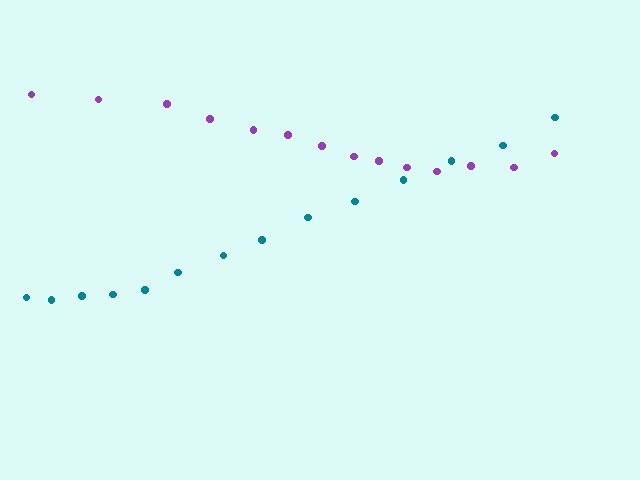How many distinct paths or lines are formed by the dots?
There are 2 distinct paths.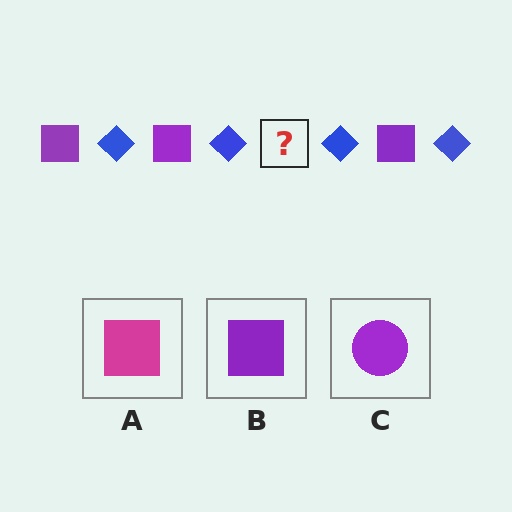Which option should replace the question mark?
Option B.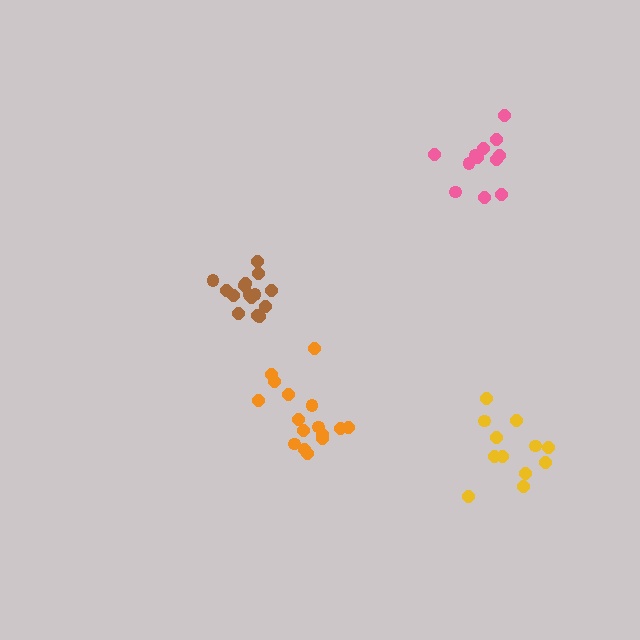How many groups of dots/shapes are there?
There are 4 groups.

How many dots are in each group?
Group 1: 12 dots, Group 2: 12 dots, Group 3: 16 dots, Group 4: 15 dots (55 total).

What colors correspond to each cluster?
The clusters are colored: yellow, pink, orange, brown.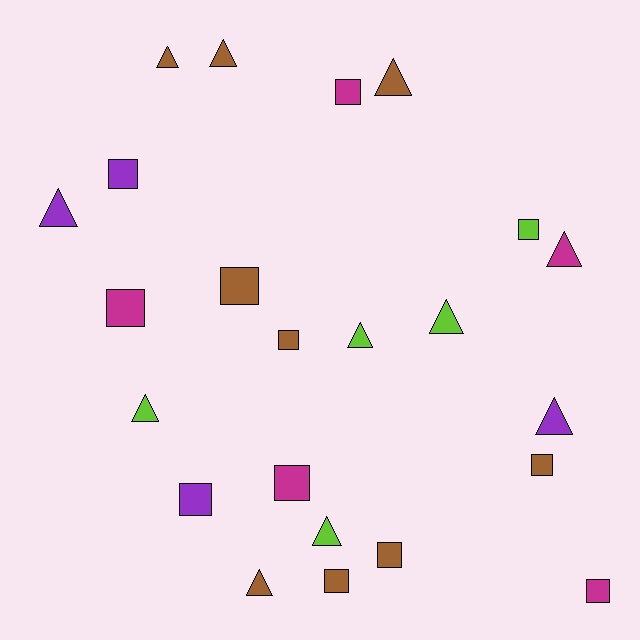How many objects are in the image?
There are 23 objects.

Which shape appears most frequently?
Square, with 12 objects.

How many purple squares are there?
There are 2 purple squares.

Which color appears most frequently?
Brown, with 9 objects.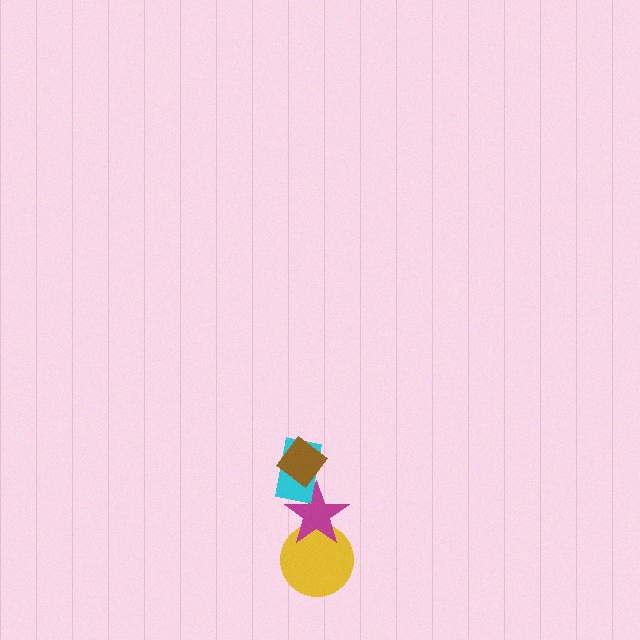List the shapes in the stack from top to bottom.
From top to bottom: the brown diamond, the cyan rectangle, the magenta star, the yellow circle.